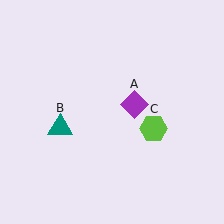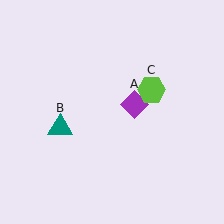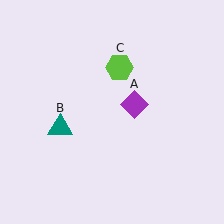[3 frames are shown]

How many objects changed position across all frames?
1 object changed position: lime hexagon (object C).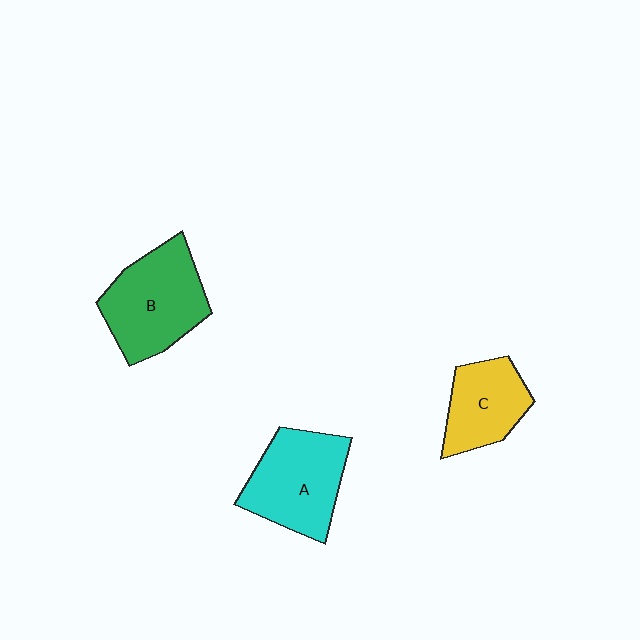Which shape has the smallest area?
Shape C (yellow).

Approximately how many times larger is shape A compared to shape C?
Approximately 1.4 times.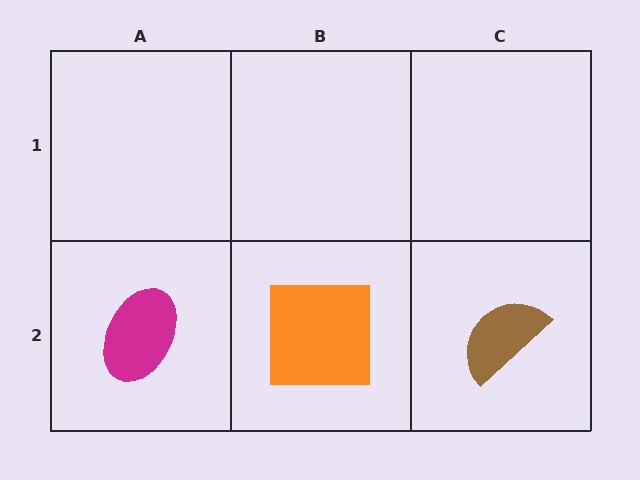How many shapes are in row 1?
0 shapes.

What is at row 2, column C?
A brown semicircle.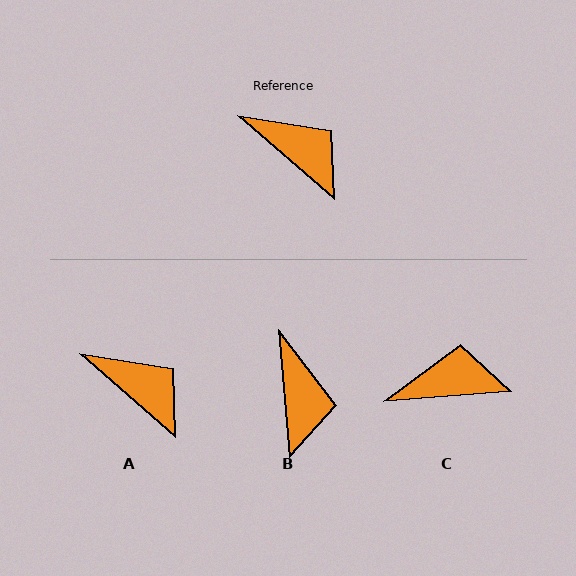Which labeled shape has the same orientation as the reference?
A.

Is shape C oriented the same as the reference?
No, it is off by about 45 degrees.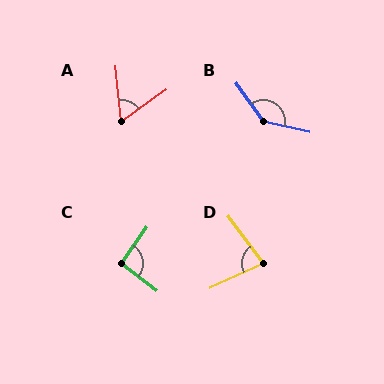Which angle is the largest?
B, at approximately 138 degrees.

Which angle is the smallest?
A, at approximately 60 degrees.